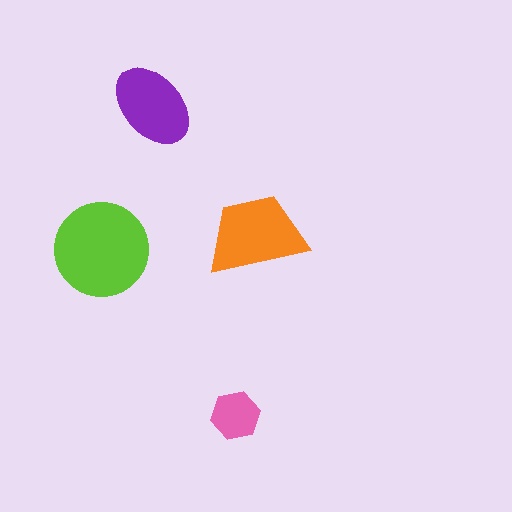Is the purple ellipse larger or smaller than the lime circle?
Smaller.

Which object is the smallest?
The pink hexagon.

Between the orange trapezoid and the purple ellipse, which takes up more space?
The orange trapezoid.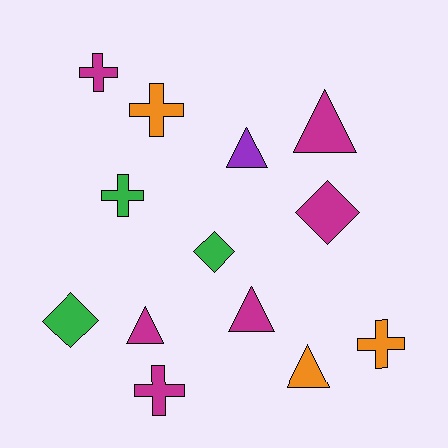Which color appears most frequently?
Magenta, with 6 objects.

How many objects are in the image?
There are 13 objects.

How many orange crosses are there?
There are 2 orange crosses.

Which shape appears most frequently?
Cross, with 5 objects.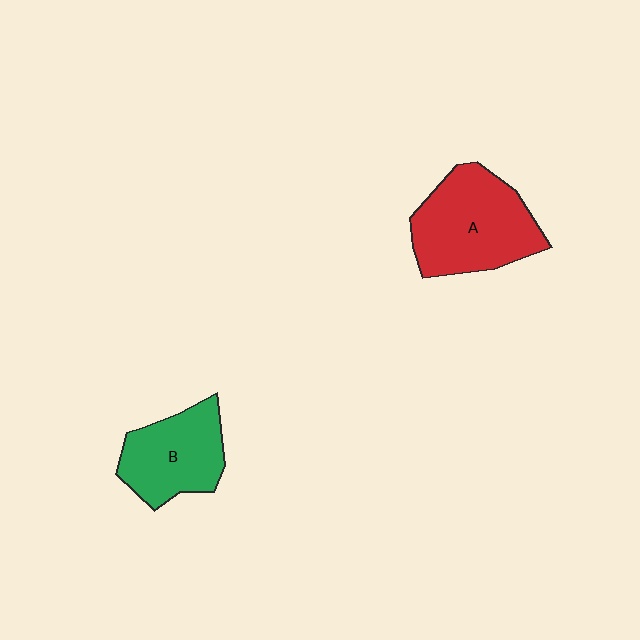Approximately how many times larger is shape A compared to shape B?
Approximately 1.3 times.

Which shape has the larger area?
Shape A (red).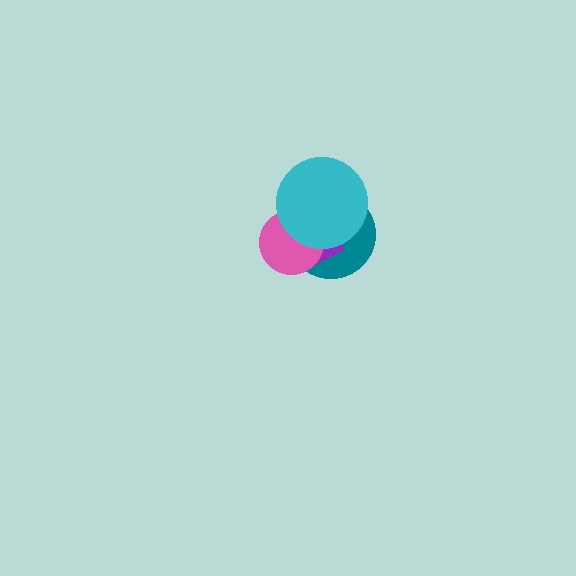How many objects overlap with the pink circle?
3 objects overlap with the pink circle.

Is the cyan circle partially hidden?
No, no other shape covers it.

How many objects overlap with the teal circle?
3 objects overlap with the teal circle.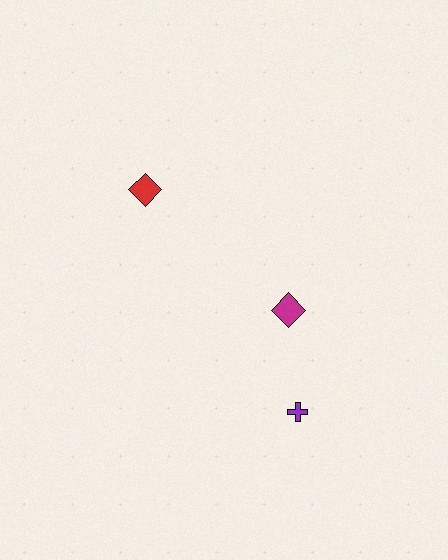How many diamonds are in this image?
There are 2 diamonds.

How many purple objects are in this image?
There is 1 purple object.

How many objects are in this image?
There are 3 objects.